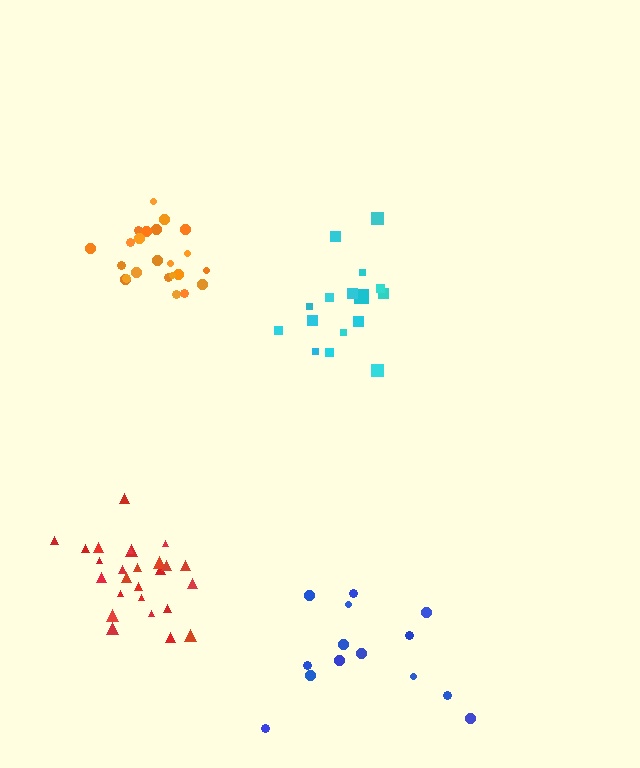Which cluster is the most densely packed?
Orange.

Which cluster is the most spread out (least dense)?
Blue.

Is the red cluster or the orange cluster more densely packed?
Orange.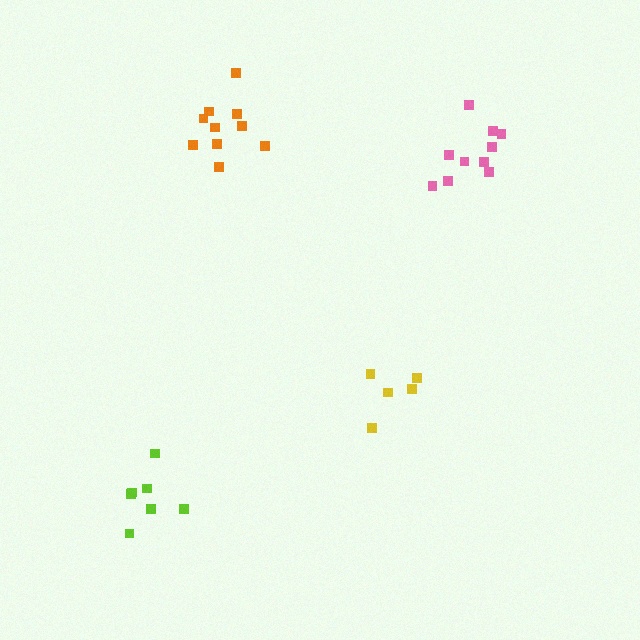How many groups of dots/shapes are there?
There are 4 groups.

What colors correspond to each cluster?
The clusters are colored: yellow, lime, orange, pink.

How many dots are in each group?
Group 1: 5 dots, Group 2: 7 dots, Group 3: 10 dots, Group 4: 10 dots (32 total).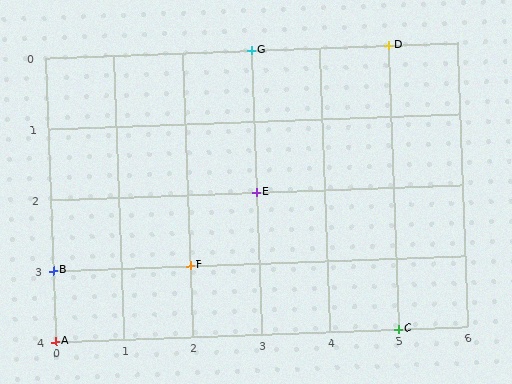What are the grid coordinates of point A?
Point A is at grid coordinates (0, 4).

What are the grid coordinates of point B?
Point B is at grid coordinates (0, 3).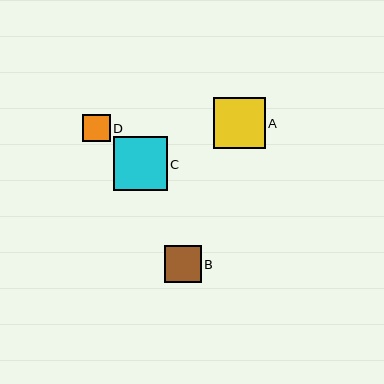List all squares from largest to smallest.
From largest to smallest: C, A, B, D.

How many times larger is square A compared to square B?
Square A is approximately 1.4 times the size of square B.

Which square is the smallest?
Square D is the smallest with a size of approximately 27 pixels.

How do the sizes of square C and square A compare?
Square C and square A are approximately the same size.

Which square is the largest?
Square C is the largest with a size of approximately 54 pixels.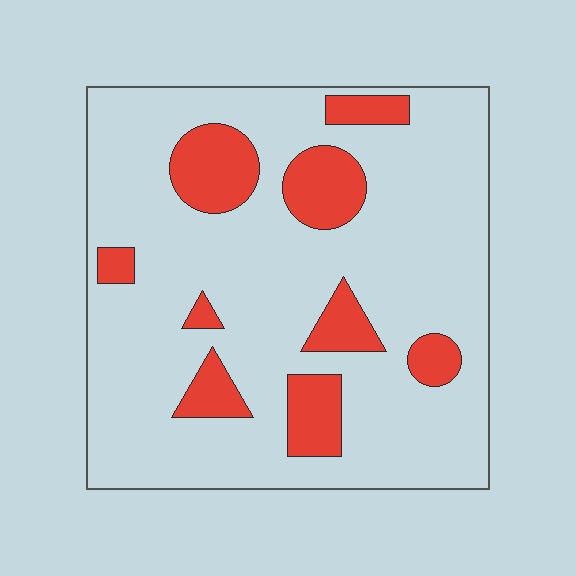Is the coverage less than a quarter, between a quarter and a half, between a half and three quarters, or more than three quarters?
Less than a quarter.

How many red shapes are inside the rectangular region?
9.